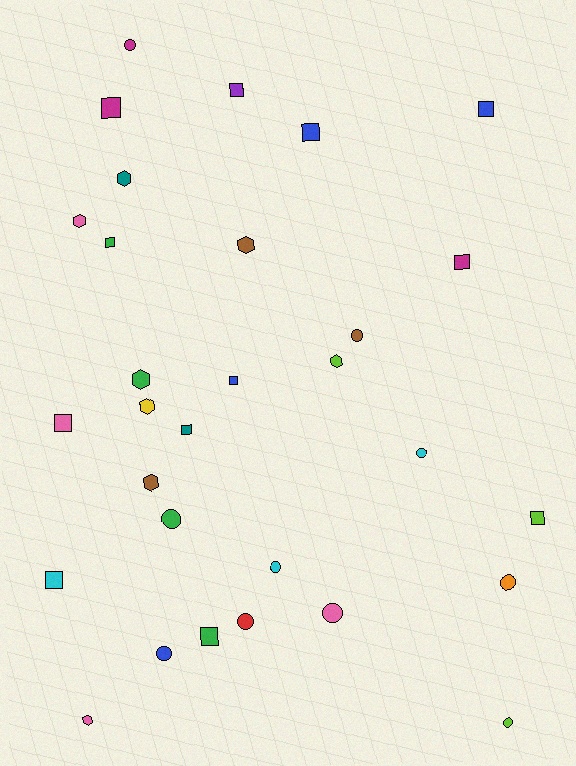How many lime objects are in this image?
There are 3 lime objects.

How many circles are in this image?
There are 10 circles.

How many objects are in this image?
There are 30 objects.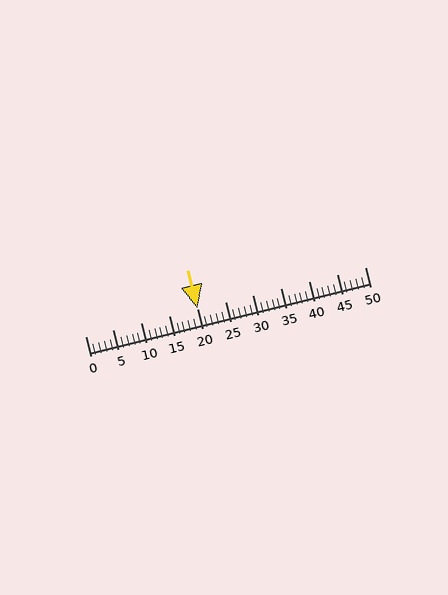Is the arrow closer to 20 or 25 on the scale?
The arrow is closer to 20.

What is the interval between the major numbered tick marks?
The major tick marks are spaced 5 units apart.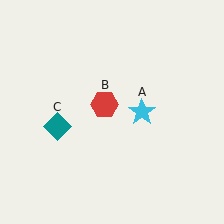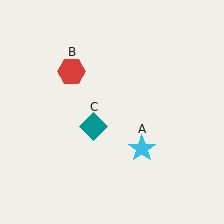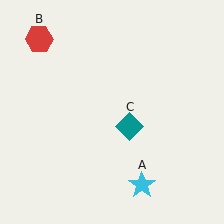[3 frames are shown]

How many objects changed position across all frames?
3 objects changed position: cyan star (object A), red hexagon (object B), teal diamond (object C).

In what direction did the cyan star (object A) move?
The cyan star (object A) moved down.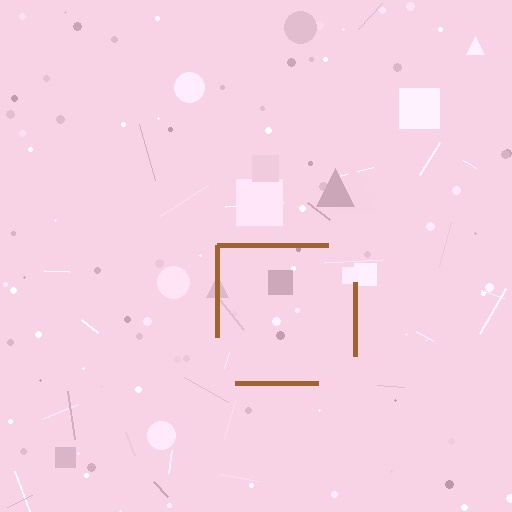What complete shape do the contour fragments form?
The contour fragments form a square.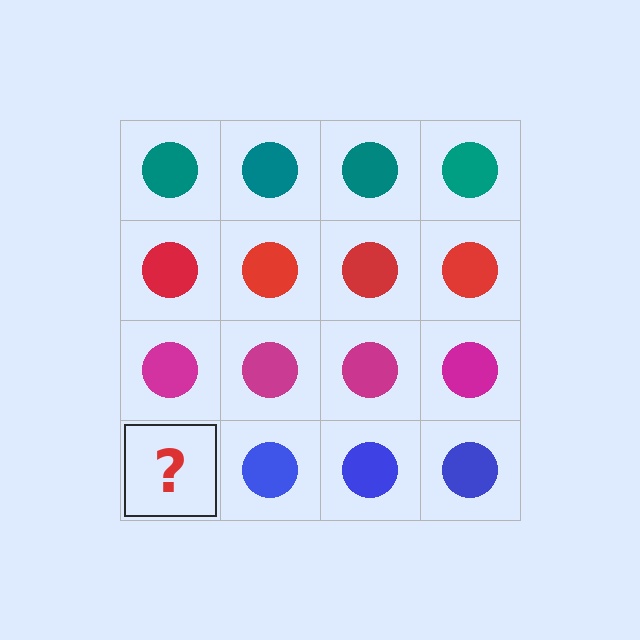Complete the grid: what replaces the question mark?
The question mark should be replaced with a blue circle.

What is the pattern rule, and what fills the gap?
The rule is that each row has a consistent color. The gap should be filled with a blue circle.